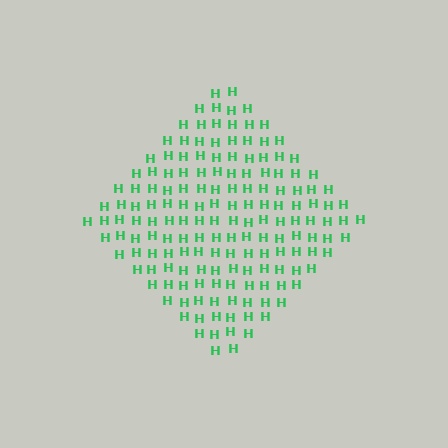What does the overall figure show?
The overall figure shows a diamond.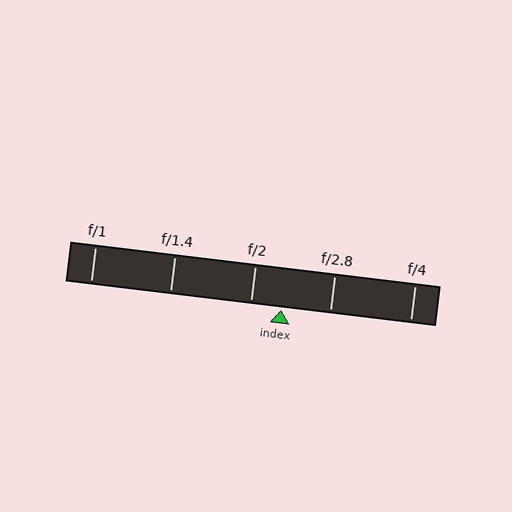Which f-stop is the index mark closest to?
The index mark is closest to f/2.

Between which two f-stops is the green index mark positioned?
The index mark is between f/2 and f/2.8.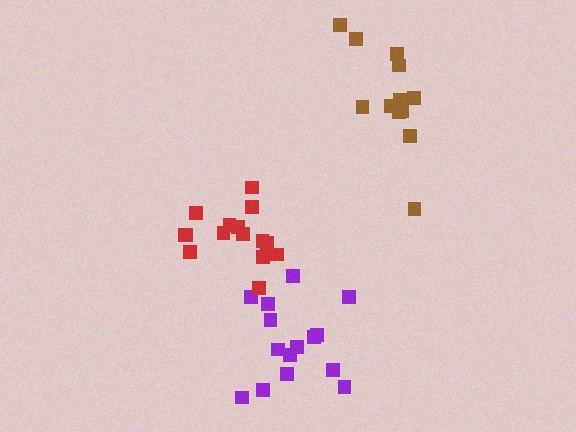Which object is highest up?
The brown cluster is topmost.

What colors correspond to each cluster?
The clusters are colored: purple, red, brown.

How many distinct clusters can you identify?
There are 3 distinct clusters.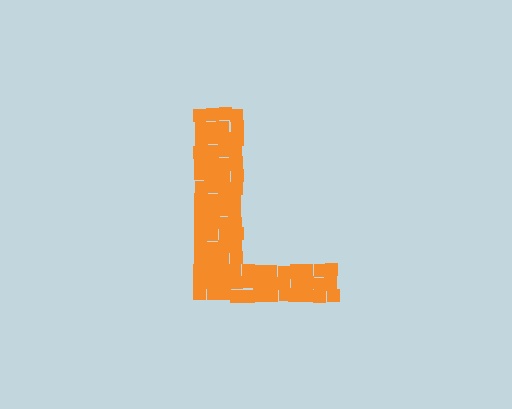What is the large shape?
The large shape is the letter L.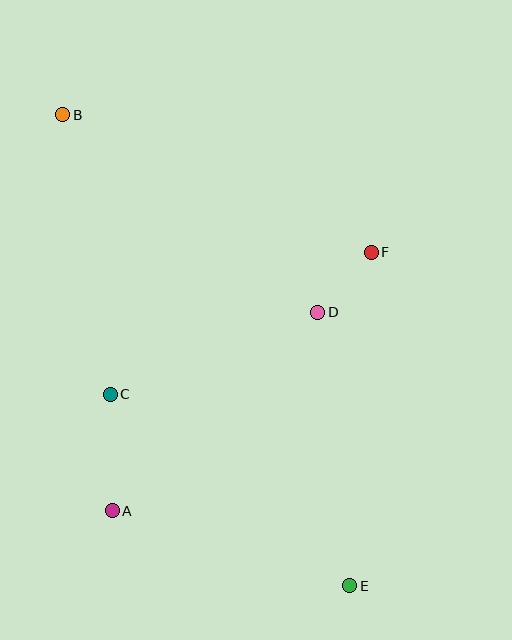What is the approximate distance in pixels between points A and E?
The distance between A and E is approximately 249 pixels.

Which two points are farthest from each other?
Points B and E are farthest from each other.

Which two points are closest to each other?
Points D and F are closest to each other.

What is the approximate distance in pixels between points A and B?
The distance between A and B is approximately 399 pixels.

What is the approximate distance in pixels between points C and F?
The distance between C and F is approximately 297 pixels.